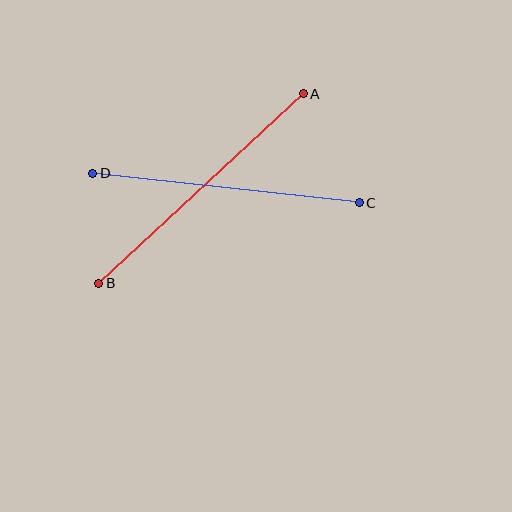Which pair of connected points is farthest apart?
Points A and B are farthest apart.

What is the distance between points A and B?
The distance is approximately 279 pixels.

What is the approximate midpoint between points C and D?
The midpoint is at approximately (226, 188) pixels.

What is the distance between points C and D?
The distance is approximately 268 pixels.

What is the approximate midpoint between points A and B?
The midpoint is at approximately (201, 188) pixels.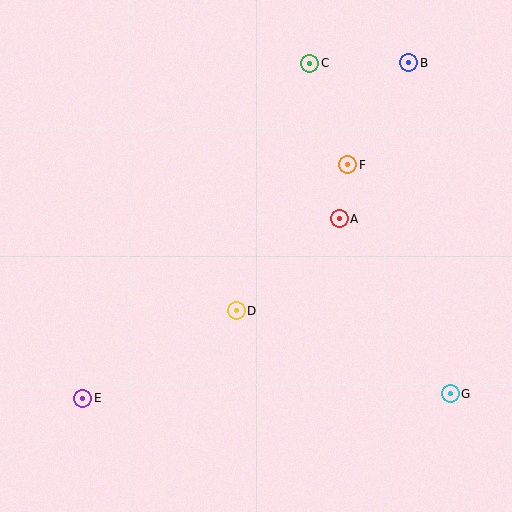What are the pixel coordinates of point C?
Point C is at (310, 63).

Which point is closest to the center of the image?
Point D at (236, 311) is closest to the center.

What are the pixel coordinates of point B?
Point B is at (409, 63).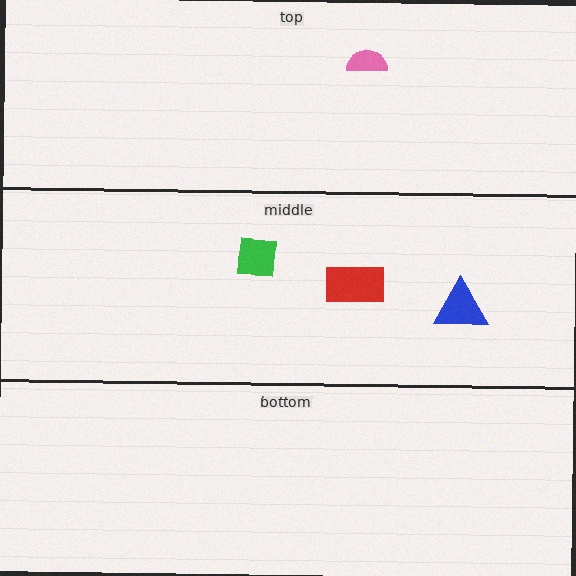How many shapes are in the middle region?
3.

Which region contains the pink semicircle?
The top region.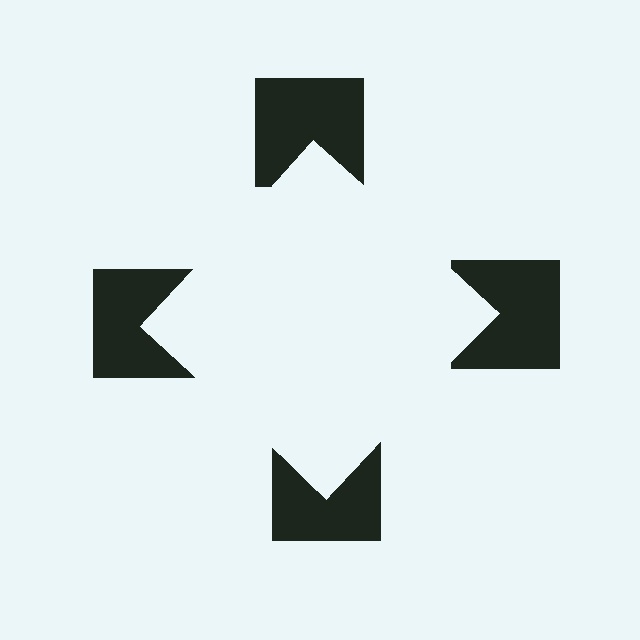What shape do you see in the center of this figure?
An illusory square — its edges are inferred from the aligned wedge cuts in the notched squares, not physically drawn.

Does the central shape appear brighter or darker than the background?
It typically appears slightly brighter than the background, even though no actual brightness change is drawn.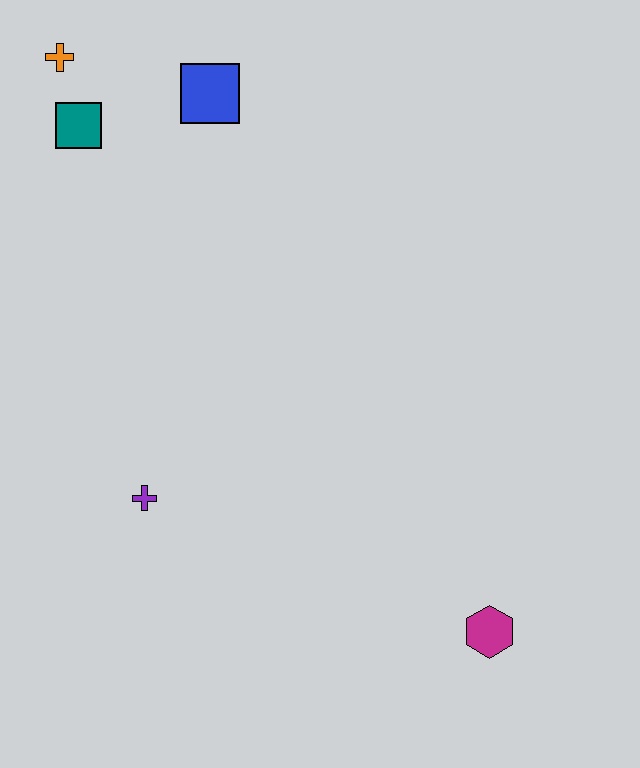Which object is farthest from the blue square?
The magenta hexagon is farthest from the blue square.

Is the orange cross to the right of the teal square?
No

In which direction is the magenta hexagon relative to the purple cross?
The magenta hexagon is to the right of the purple cross.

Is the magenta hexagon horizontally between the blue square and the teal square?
No